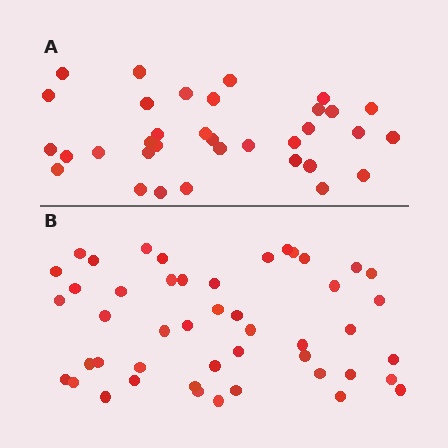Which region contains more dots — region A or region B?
Region B (the bottom region) has more dots.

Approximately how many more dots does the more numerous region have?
Region B has approximately 15 more dots than region A.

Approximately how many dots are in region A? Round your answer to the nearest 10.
About 30 dots. (The exact count is 34, which rounds to 30.)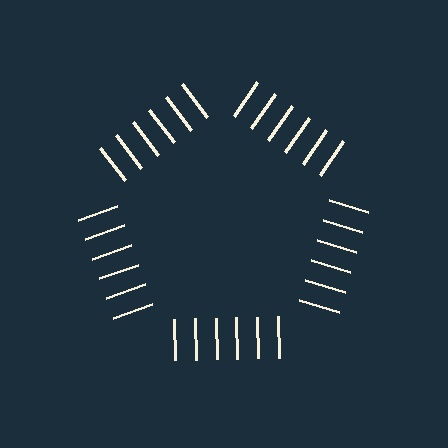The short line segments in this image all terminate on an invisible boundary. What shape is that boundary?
An illusory pentagon — the line segments terminate on its edges but no continuous stroke is drawn.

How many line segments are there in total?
30 — 6 along each of the 5 edges.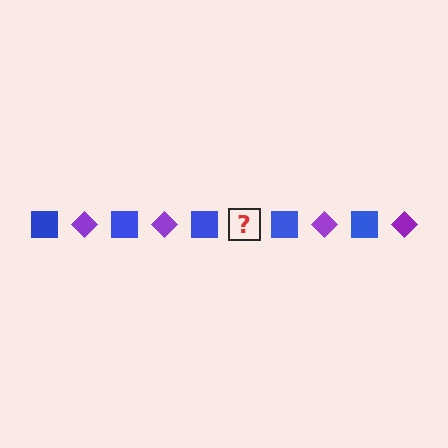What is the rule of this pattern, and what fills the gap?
The rule is that the pattern alternates between blue square and purple diamond. The gap should be filled with a purple diamond.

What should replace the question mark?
The question mark should be replaced with a purple diamond.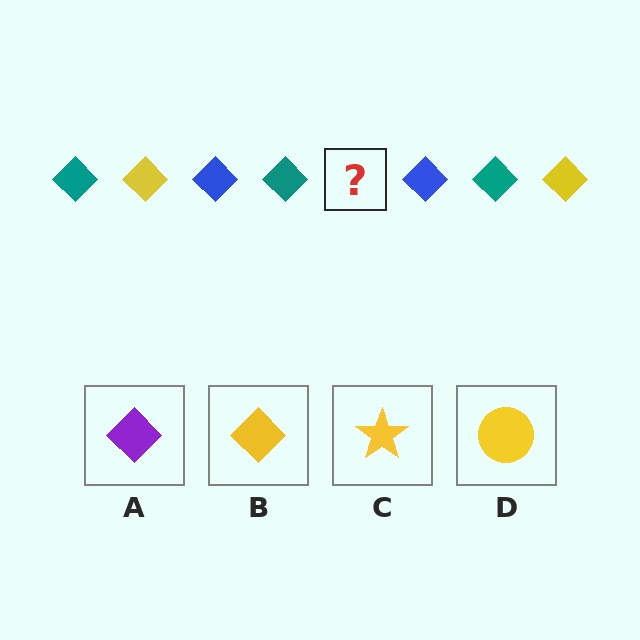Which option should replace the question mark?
Option B.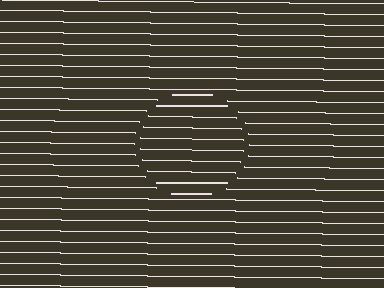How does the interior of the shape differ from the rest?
The interior of the shape contains the same grating, shifted by half a period — the contour is defined by the phase discontinuity where line-ends from the inner and outer gratings abut.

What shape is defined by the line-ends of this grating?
An illusory circle. The interior of the shape contains the same grating, shifted by half a period — the contour is defined by the phase discontinuity where line-ends from the inner and outer gratings abut.